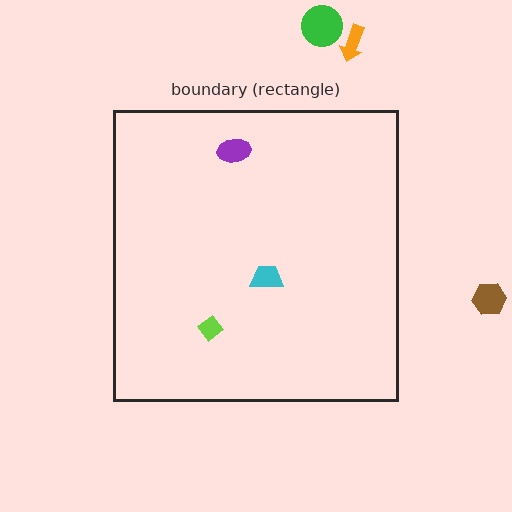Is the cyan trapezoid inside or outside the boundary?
Inside.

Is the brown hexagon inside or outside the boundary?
Outside.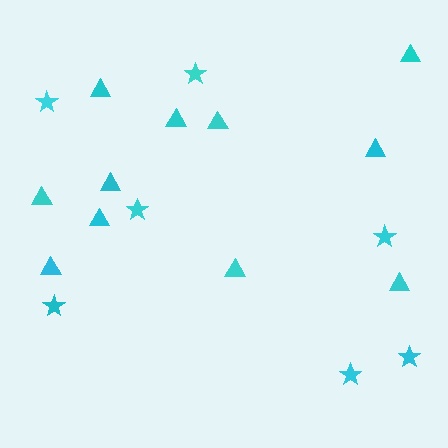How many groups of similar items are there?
There are 2 groups: one group of stars (7) and one group of triangles (11).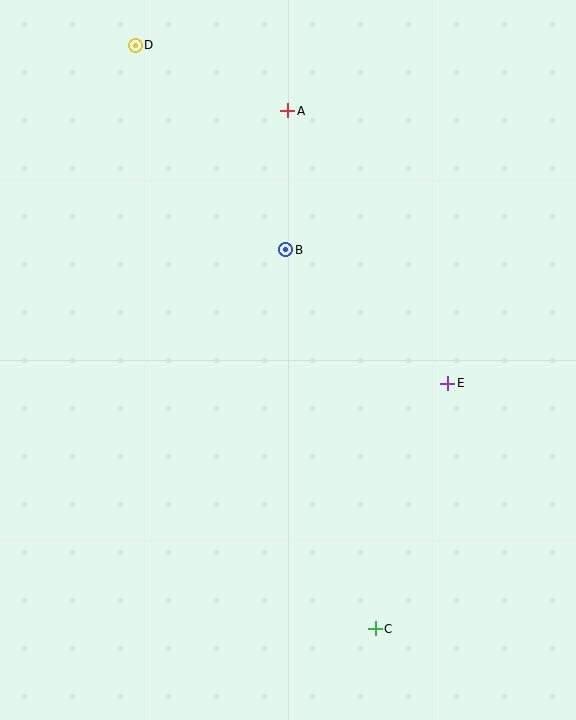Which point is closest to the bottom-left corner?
Point C is closest to the bottom-left corner.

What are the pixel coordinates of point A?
Point A is at (288, 111).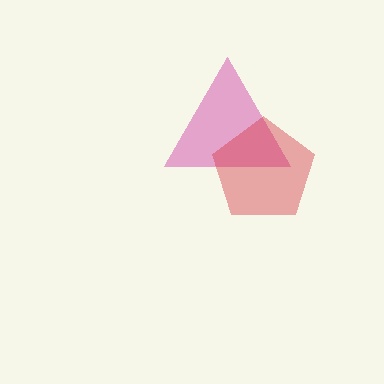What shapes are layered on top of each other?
The layered shapes are: a pink triangle, a red pentagon.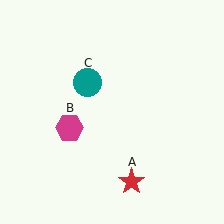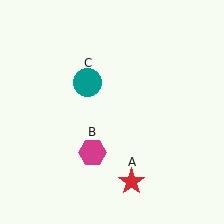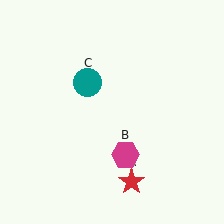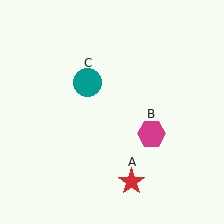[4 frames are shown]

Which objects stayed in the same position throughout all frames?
Red star (object A) and teal circle (object C) remained stationary.